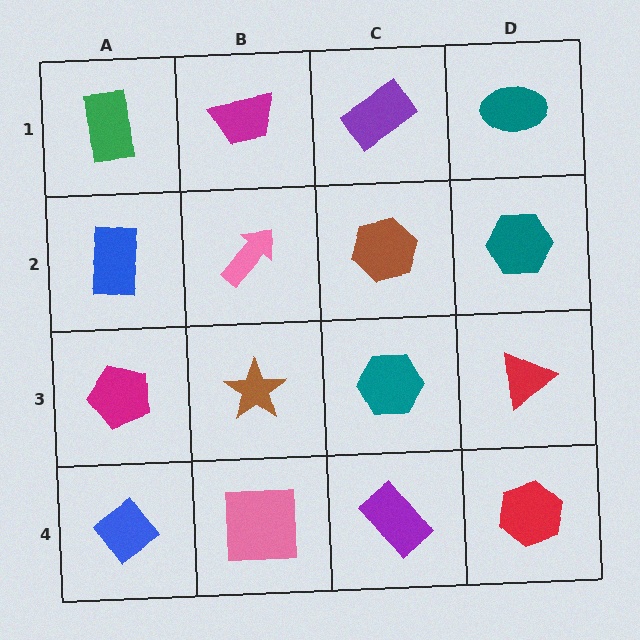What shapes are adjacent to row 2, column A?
A green rectangle (row 1, column A), a magenta pentagon (row 3, column A), a pink arrow (row 2, column B).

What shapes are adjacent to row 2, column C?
A purple rectangle (row 1, column C), a teal hexagon (row 3, column C), a pink arrow (row 2, column B), a teal hexagon (row 2, column D).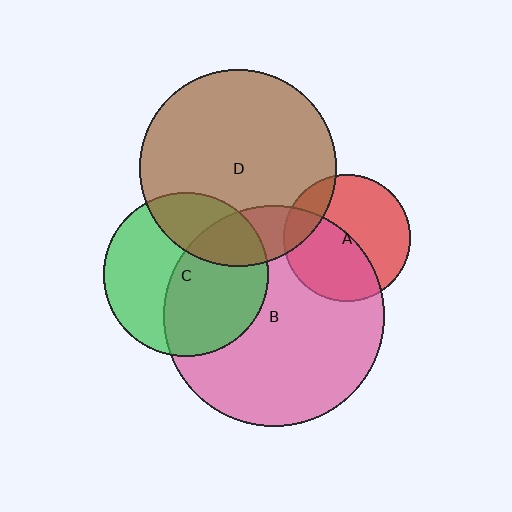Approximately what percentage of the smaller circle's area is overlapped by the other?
Approximately 20%.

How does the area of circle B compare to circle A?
Approximately 3.1 times.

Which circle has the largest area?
Circle B (pink).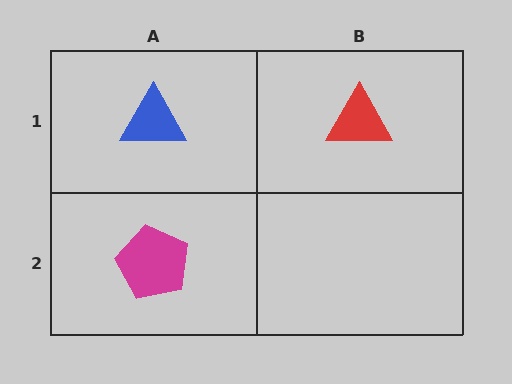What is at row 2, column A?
A magenta pentagon.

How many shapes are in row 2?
1 shape.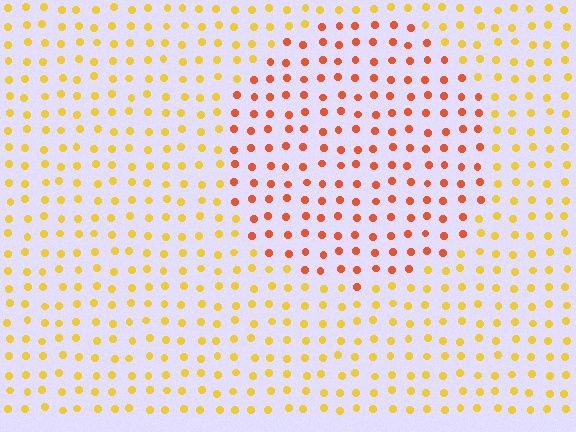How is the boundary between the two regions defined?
The boundary is defined purely by a slight shift in hue (about 38 degrees). Spacing, size, and orientation are identical on both sides.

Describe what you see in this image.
The image is filled with small yellow elements in a uniform arrangement. A circle-shaped region is visible where the elements are tinted to a slightly different hue, forming a subtle color boundary.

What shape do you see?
I see a circle.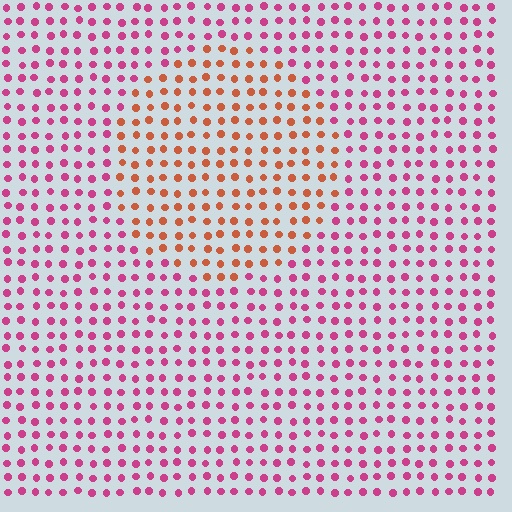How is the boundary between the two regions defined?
The boundary is defined purely by a slight shift in hue (about 46 degrees). Spacing, size, and orientation are identical on both sides.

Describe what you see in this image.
The image is filled with small magenta elements in a uniform arrangement. A circle-shaped region is visible where the elements are tinted to a slightly different hue, forming a subtle color boundary.